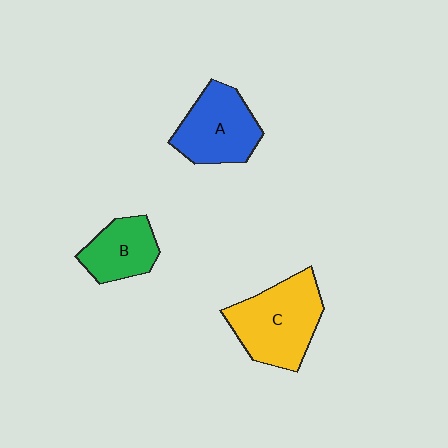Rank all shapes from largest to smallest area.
From largest to smallest: C (yellow), A (blue), B (green).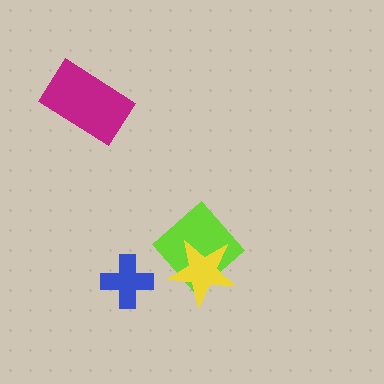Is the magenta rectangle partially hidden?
No, no other shape covers it.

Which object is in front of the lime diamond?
The yellow star is in front of the lime diamond.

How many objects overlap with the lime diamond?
1 object overlaps with the lime diamond.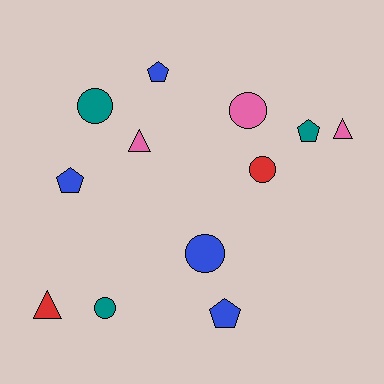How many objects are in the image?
There are 12 objects.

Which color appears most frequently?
Blue, with 4 objects.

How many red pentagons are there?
There are no red pentagons.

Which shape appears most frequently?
Circle, with 5 objects.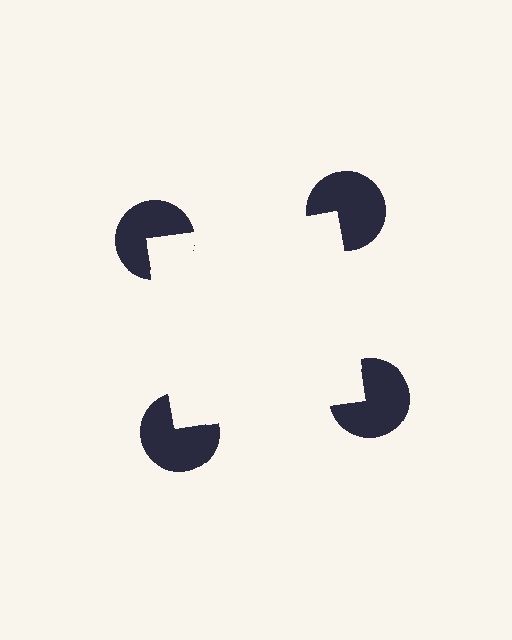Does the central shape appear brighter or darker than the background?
It typically appears slightly brighter than the background, even though no actual brightness change is drawn.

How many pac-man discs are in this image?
There are 4 — one at each vertex of the illusory square.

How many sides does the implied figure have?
4 sides.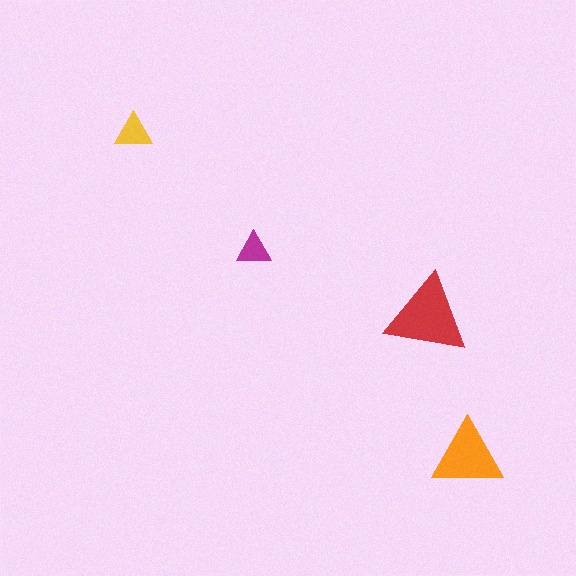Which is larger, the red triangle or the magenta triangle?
The red one.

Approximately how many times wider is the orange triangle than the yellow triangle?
About 2 times wider.